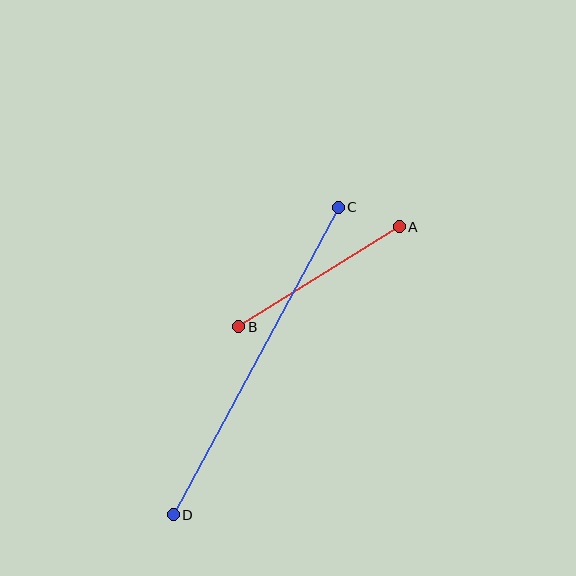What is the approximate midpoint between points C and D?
The midpoint is at approximately (256, 361) pixels.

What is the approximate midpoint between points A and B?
The midpoint is at approximately (319, 277) pixels.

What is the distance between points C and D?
The distance is approximately 349 pixels.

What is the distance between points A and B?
The distance is approximately 189 pixels.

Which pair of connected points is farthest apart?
Points C and D are farthest apart.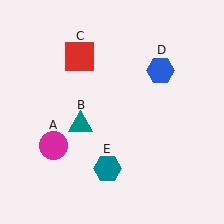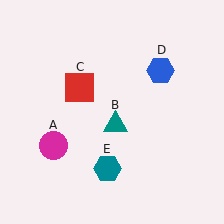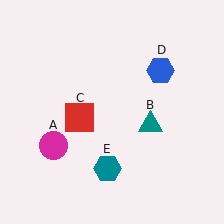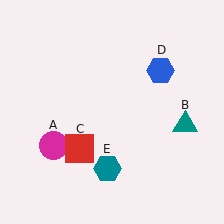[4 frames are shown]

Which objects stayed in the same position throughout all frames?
Magenta circle (object A) and blue hexagon (object D) and teal hexagon (object E) remained stationary.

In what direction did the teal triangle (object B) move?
The teal triangle (object B) moved right.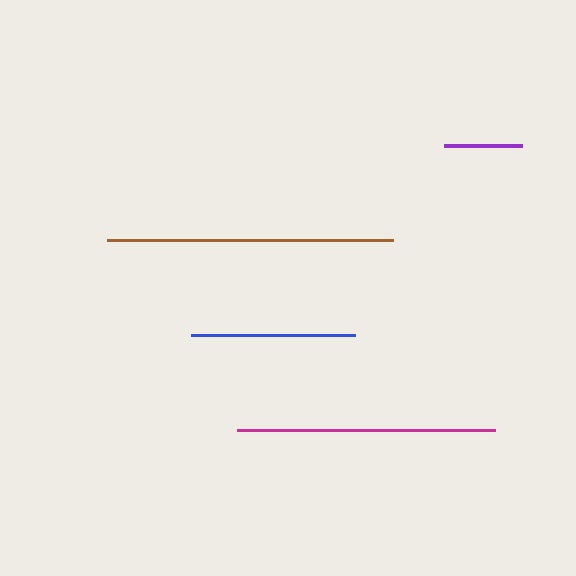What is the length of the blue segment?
The blue segment is approximately 164 pixels long.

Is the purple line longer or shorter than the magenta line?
The magenta line is longer than the purple line.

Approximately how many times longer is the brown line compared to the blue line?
The brown line is approximately 1.7 times the length of the blue line.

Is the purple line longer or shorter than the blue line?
The blue line is longer than the purple line.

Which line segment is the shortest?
The purple line is the shortest at approximately 78 pixels.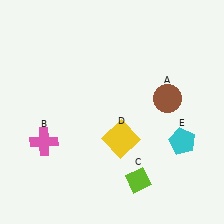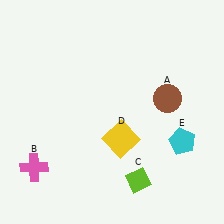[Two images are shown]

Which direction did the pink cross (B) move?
The pink cross (B) moved down.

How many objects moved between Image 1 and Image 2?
1 object moved between the two images.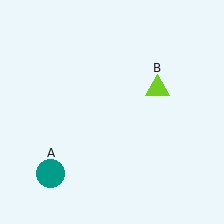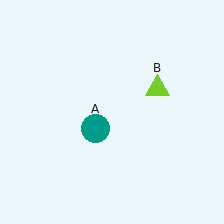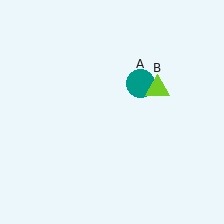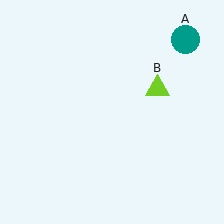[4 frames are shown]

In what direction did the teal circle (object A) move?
The teal circle (object A) moved up and to the right.